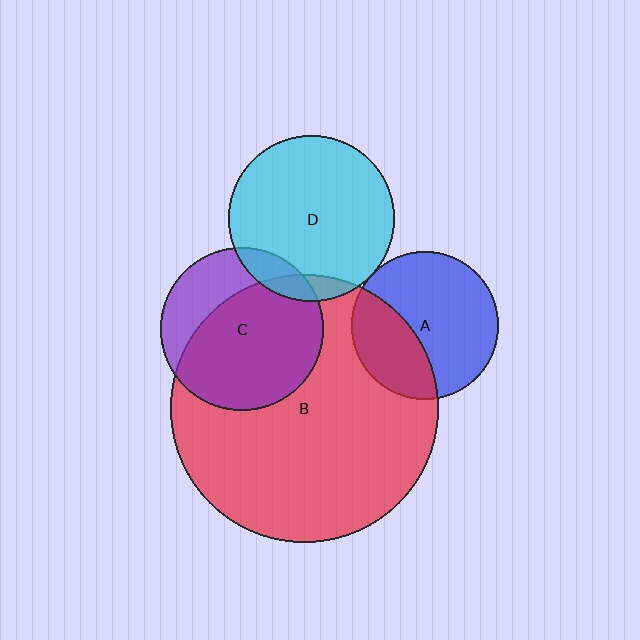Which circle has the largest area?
Circle B (red).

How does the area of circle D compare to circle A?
Approximately 1.3 times.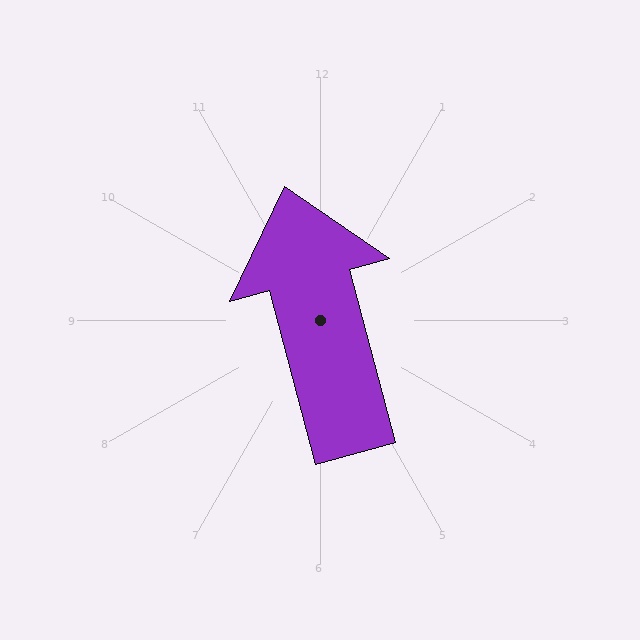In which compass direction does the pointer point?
North.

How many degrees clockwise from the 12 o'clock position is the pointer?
Approximately 345 degrees.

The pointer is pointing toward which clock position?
Roughly 11 o'clock.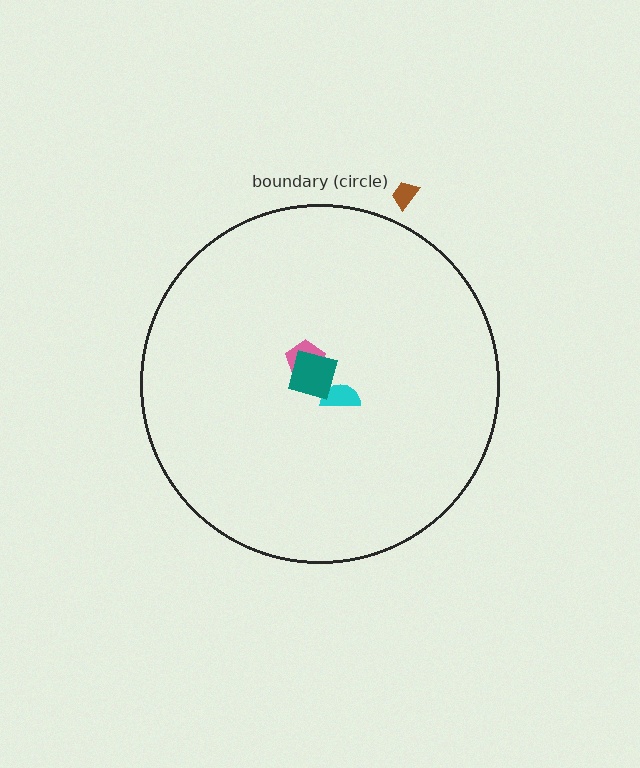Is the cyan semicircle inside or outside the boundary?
Inside.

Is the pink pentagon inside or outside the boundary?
Inside.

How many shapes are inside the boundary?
3 inside, 1 outside.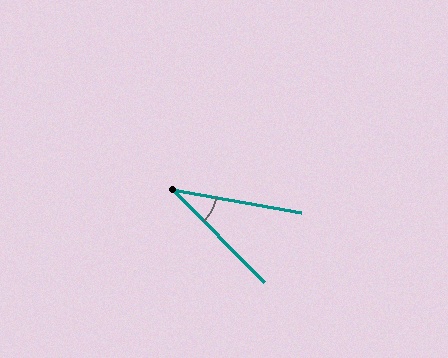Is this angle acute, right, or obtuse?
It is acute.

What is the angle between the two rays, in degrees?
Approximately 35 degrees.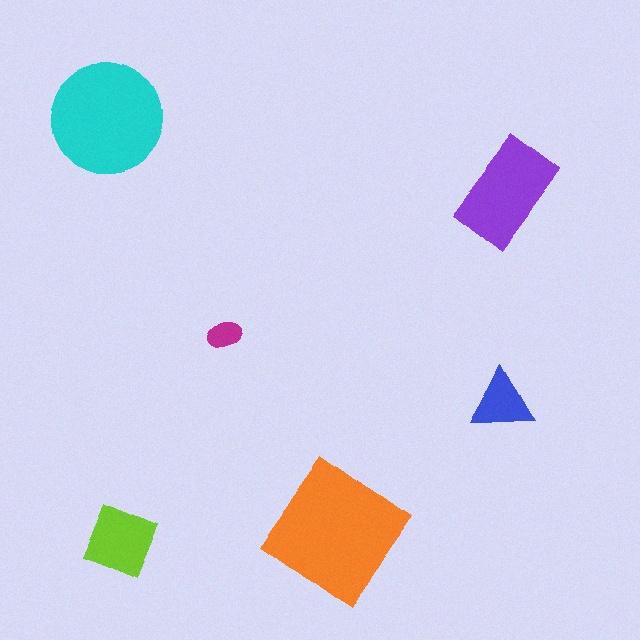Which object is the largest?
The orange diamond.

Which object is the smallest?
The magenta ellipse.